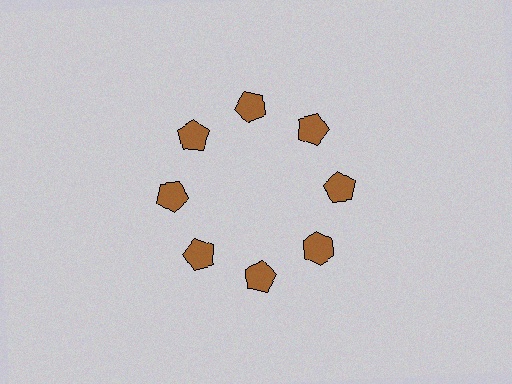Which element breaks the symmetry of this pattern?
The brown hexagon at roughly the 4 o'clock position breaks the symmetry. All other shapes are brown pentagons.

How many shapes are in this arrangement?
There are 8 shapes arranged in a ring pattern.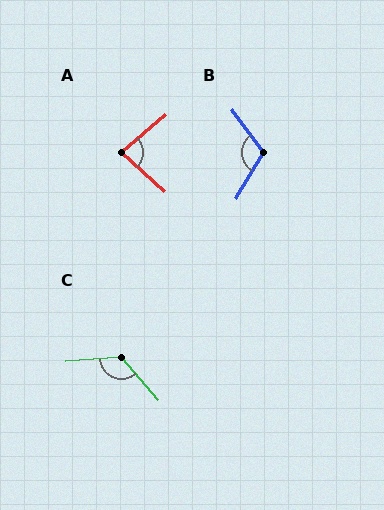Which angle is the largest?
C, at approximately 127 degrees.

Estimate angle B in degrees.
Approximately 113 degrees.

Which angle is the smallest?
A, at approximately 82 degrees.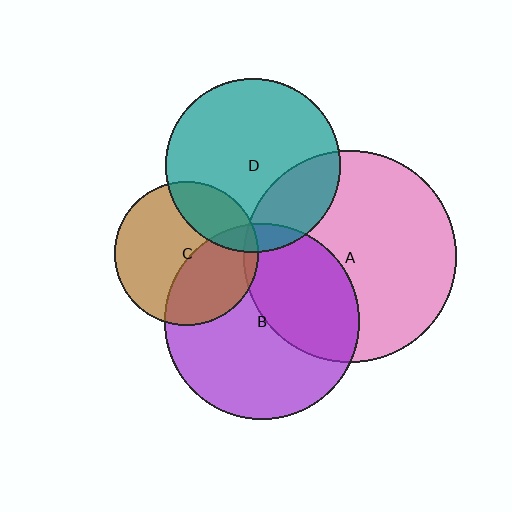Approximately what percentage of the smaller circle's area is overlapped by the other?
Approximately 25%.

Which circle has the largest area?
Circle A (pink).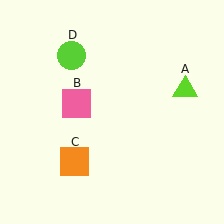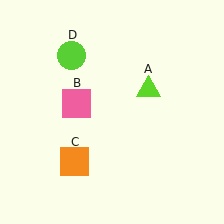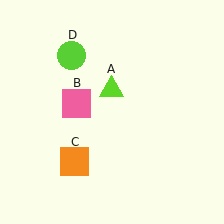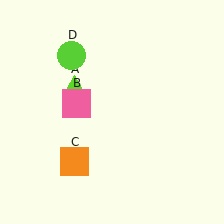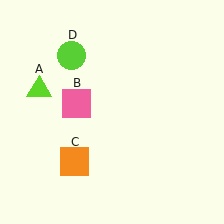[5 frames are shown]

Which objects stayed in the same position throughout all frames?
Pink square (object B) and orange square (object C) and lime circle (object D) remained stationary.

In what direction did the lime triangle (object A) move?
The lime triangle (object A) moved left.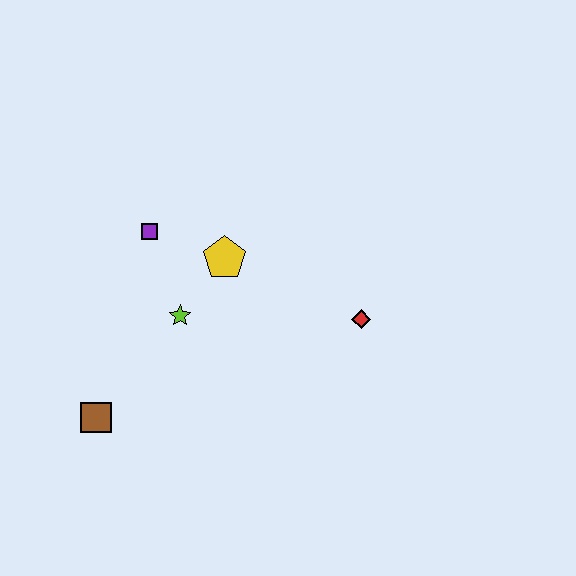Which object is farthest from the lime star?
The red diamond is farthest from the lime star.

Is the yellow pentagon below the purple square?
Yes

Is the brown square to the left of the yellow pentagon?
Yes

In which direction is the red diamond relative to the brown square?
The red diamond is to the right of the brown square.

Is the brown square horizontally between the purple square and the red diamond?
No